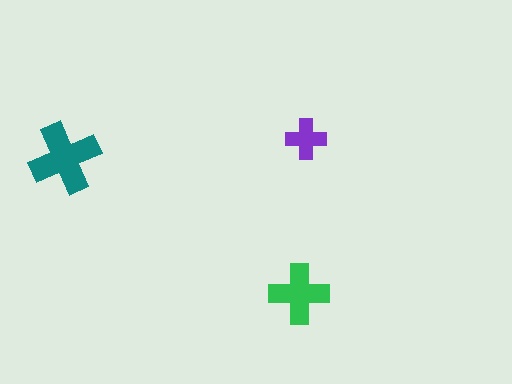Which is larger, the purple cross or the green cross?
The green one.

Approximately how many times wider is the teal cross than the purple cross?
About 1.5 times wider.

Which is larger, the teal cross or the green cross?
The teal one.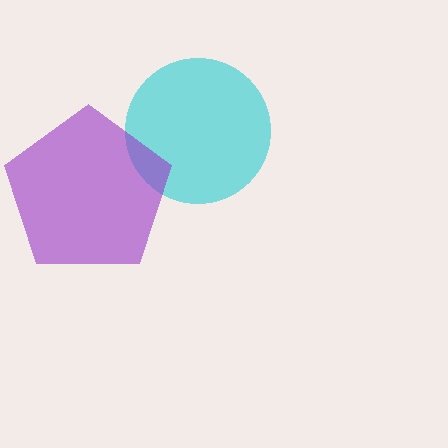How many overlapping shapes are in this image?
There are 2 overlapping shapes in the image.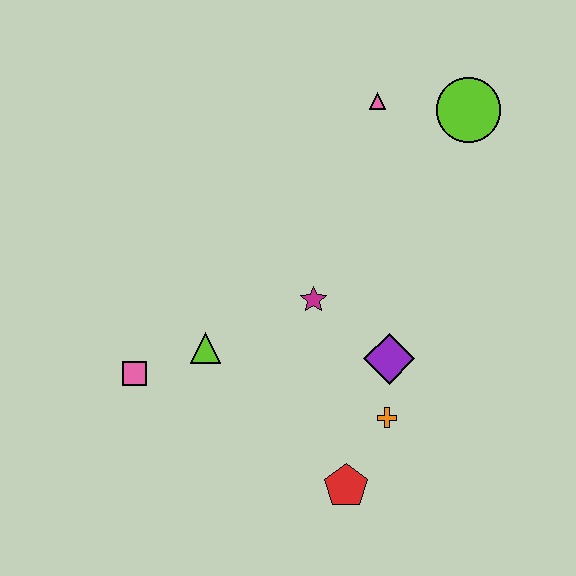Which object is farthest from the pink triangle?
The red pentagon is farthest from the pink triangle.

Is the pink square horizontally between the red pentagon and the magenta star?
No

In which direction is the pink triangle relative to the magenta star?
The pink triangle is above the magenta star.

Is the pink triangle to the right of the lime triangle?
Yes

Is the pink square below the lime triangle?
Yes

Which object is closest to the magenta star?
The purple diamond is closest to the magenta star.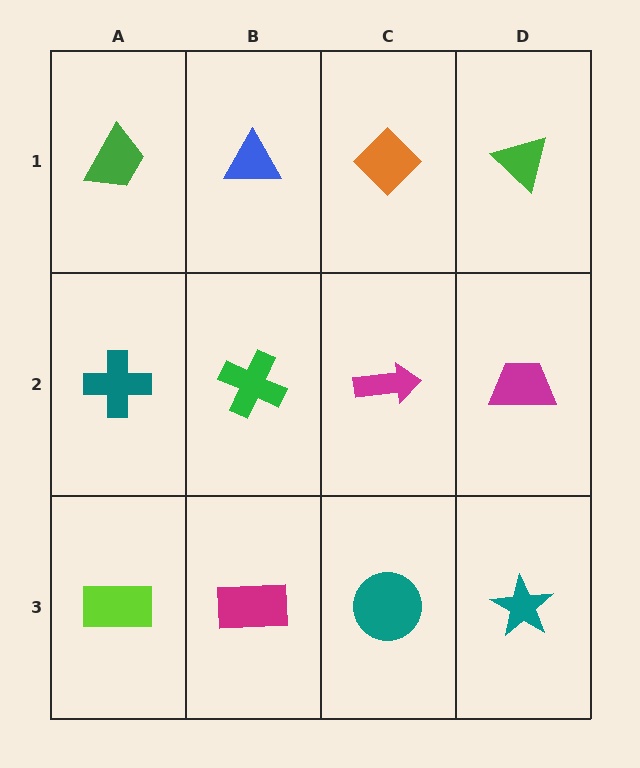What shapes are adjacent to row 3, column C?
A magenta arrow (row 2, column C), a magenta rectangle (row 3, column B), a teal star (row 3, column D).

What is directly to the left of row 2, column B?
A teal cross.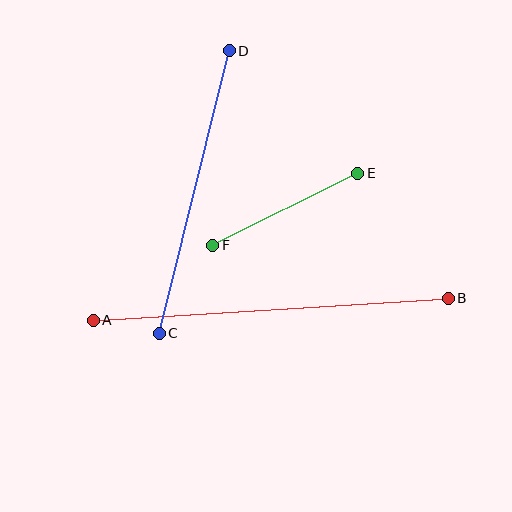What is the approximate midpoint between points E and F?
The midpoint is at approximately (285, 209) pixels.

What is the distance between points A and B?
The distance is approximately 355 pixels.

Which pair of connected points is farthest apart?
Points A and B are farthest apart.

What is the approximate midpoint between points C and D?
The midpoint is at approximately (194, 192) pixels.